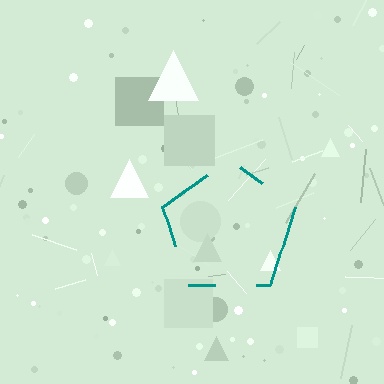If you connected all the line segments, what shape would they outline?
They would outline a pentagon.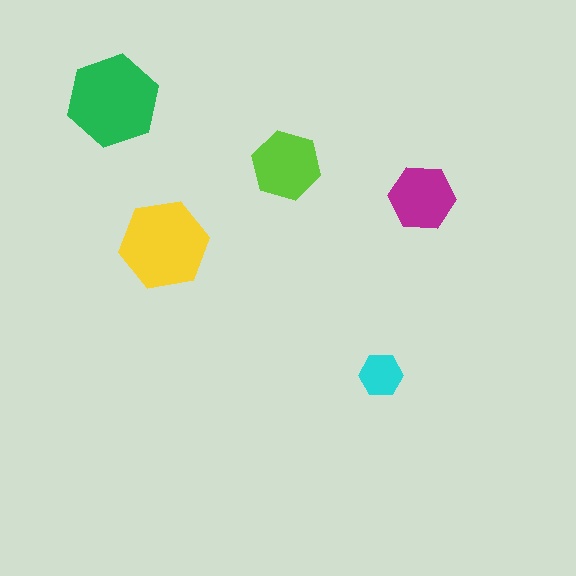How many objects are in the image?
There are 5 objects in the image.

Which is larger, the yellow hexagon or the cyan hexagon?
The yellow one.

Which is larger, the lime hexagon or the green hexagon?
The green one.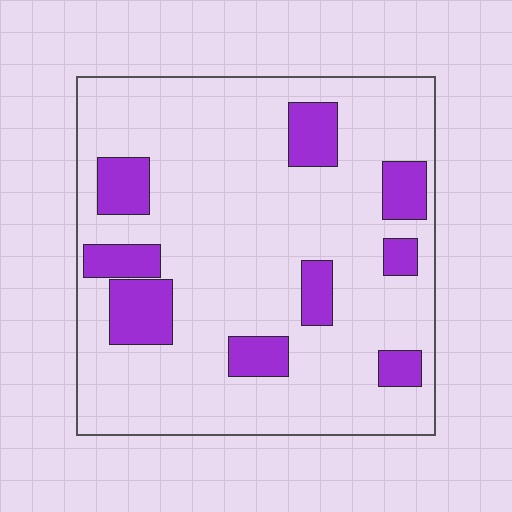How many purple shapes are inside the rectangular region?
9.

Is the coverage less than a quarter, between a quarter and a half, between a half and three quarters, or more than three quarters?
Less than a quarter.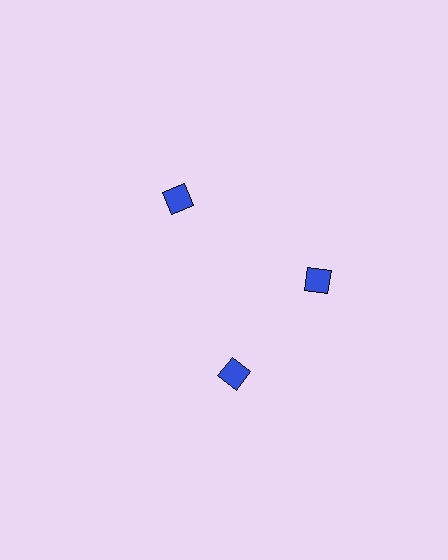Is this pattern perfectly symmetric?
No. The 3 blue diamonds are arranged in a ring, but one element near the 7 o'clock position is rotated out of alignment along the ring, breaking the 3-fold rotational symmetry.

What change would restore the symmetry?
The symmetry would be restored by rotating it back into even spacing with its neighbors so that all 3 diamonds sit at equal angles and equal distance from the center.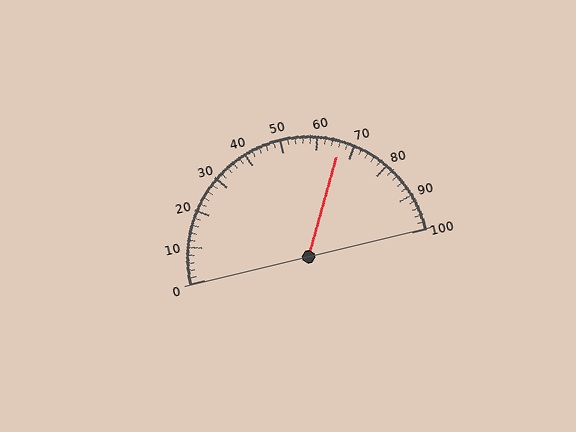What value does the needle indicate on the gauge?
The needle indicates approximately 66.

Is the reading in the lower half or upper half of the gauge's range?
The reading is in the upper half of the range (0 to 100).